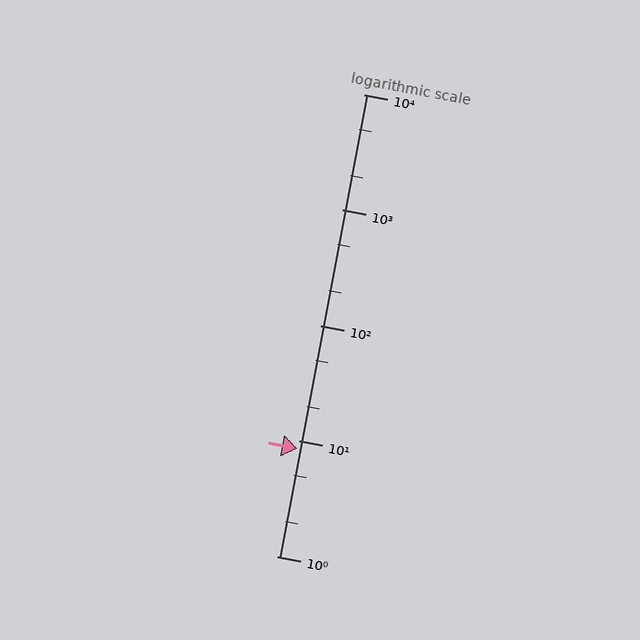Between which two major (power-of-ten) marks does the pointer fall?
The pointer is between 1 and 10.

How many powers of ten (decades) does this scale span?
The scale spans 4 decades, from 1 to 10000.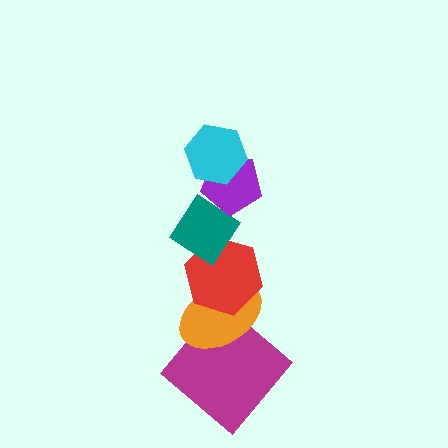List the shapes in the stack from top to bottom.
From top to bottom: the cyan hexagon, the purple pentagon, the teal diamond, the red hexagon, the orange ellipse, the magenta diamond.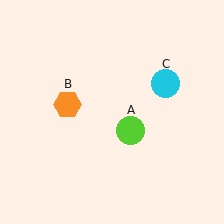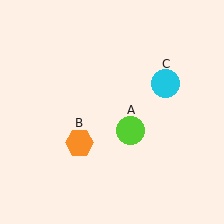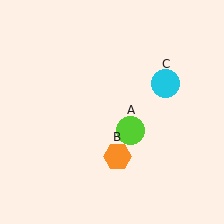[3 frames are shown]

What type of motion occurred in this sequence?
The orange hexagon (object B) rotated counterclockwise around the center of the scene.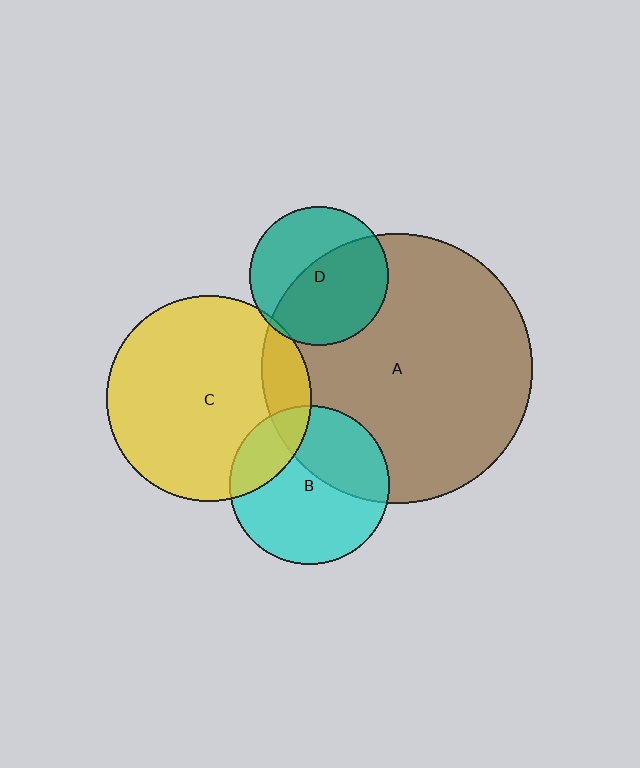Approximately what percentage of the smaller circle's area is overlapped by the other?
Approximately 35%.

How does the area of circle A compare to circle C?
Approximately 1.7 times.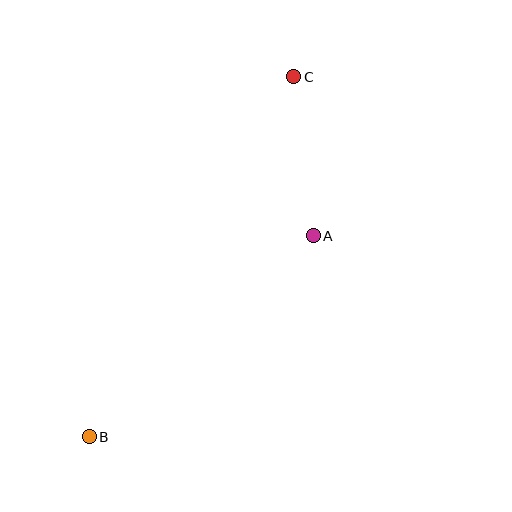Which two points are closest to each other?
Points A and C are closest to each other.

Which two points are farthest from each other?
Points B and C are farthest from each other.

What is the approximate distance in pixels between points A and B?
The distance between A and B is approximately 301 pixels.